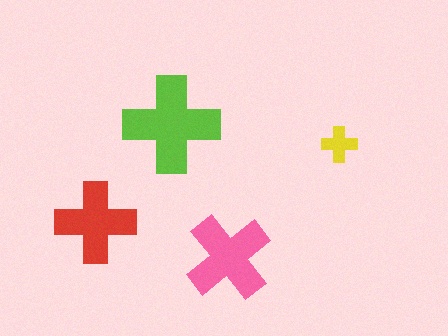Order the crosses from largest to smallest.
the lime one, the pink one, the red one, the yellow one.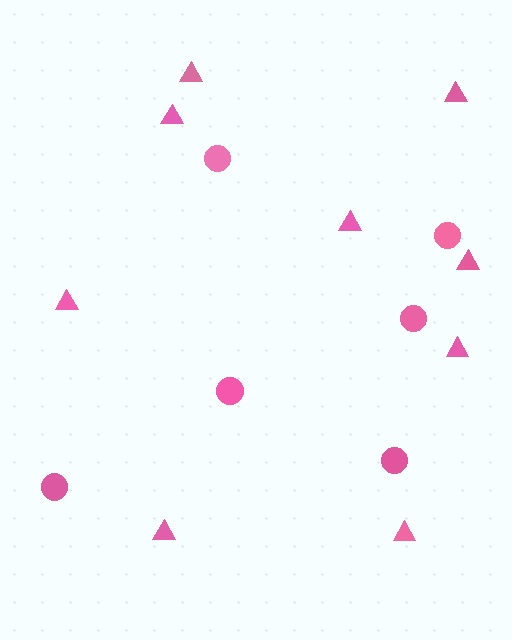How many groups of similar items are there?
There are 2 groups: one group of circles (6) and one group of triangles (9).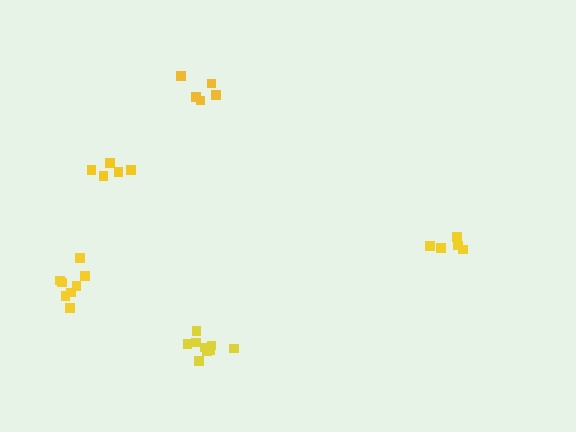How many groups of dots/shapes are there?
There are 5 groups.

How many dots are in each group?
Group 1: 9 dots, Group 2: 8 dots, Group 3: 5 dots, Group 4: 5 dots, Group 5: 5 dots (32 total).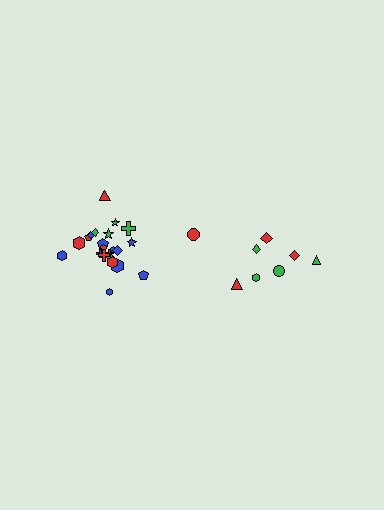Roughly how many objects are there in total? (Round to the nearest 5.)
Roughly 30 objects in total.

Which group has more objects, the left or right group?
The left group.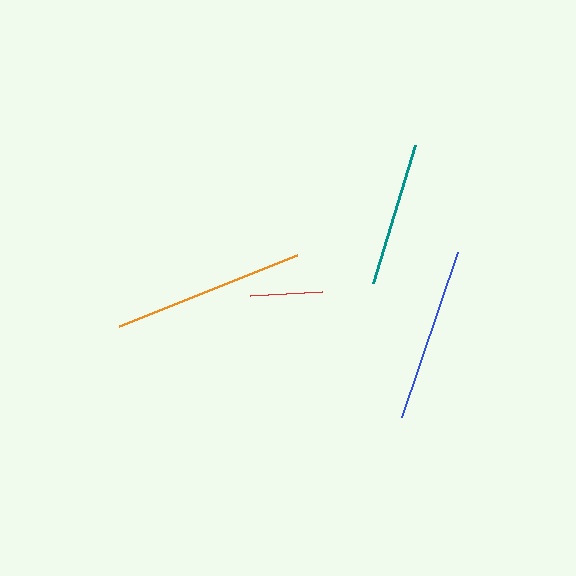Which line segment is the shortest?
The red line is the shortest at approximately 72 pixels.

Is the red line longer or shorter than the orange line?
The orange line is longer than the red line.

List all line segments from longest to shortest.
From longest to shortest: orange, blue, teal, red.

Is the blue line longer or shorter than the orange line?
The orange line is longer than the blue line.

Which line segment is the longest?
The orange line is the longest at approximately 192 pixels.